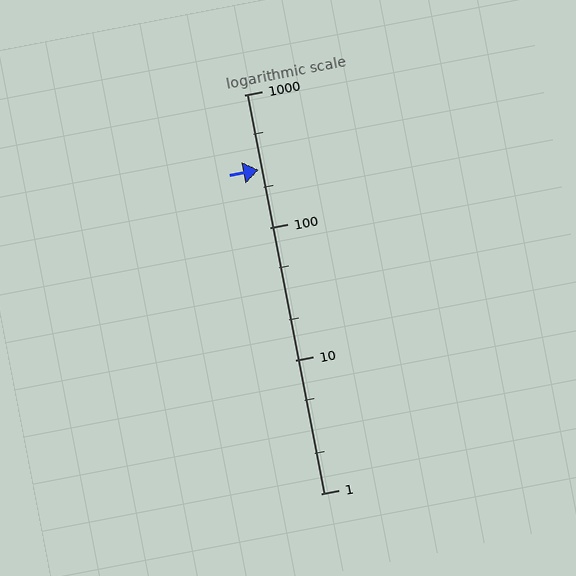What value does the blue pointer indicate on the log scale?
The pointer indicates approximately 270.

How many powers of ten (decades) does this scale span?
The scale spans 3 decades, from 1 to 1000.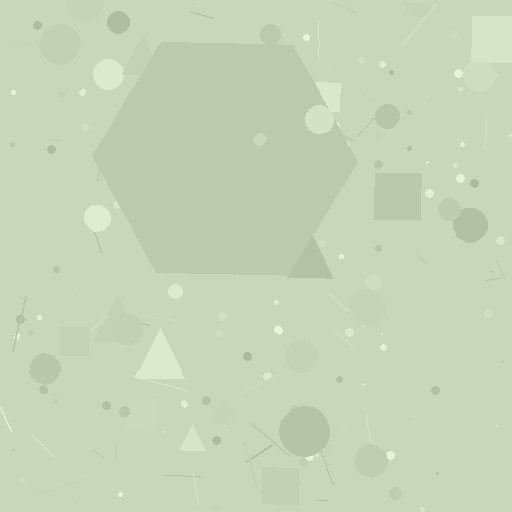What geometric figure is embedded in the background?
A hexagon is embedded in the background.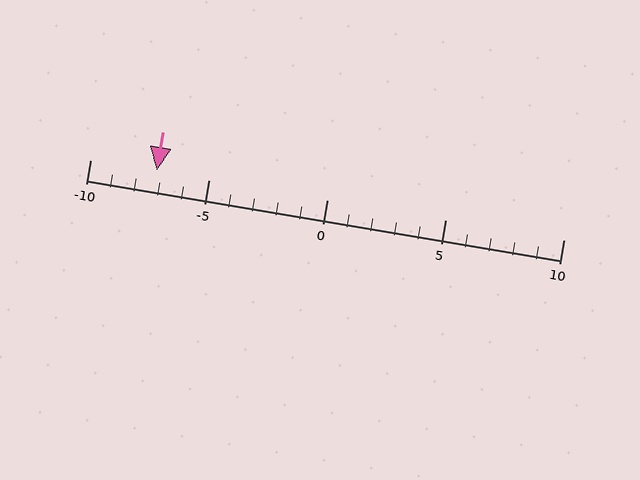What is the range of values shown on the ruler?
The ruler shows values from -10 to 10.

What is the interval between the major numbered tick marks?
The major tick marks are spaced 5 units apart.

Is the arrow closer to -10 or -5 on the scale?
The arrow is closer to -5.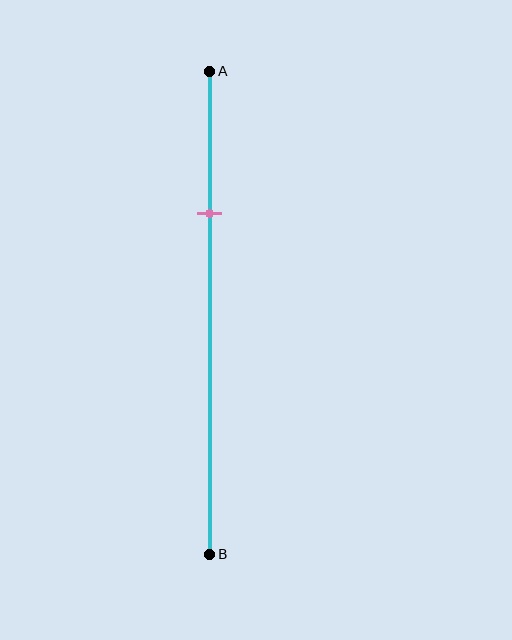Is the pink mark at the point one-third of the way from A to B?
No, the mark is at about 30% from A, not at the 33% one-third point.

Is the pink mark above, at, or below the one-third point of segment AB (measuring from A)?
The pink mark is above the one-third point of segment AB.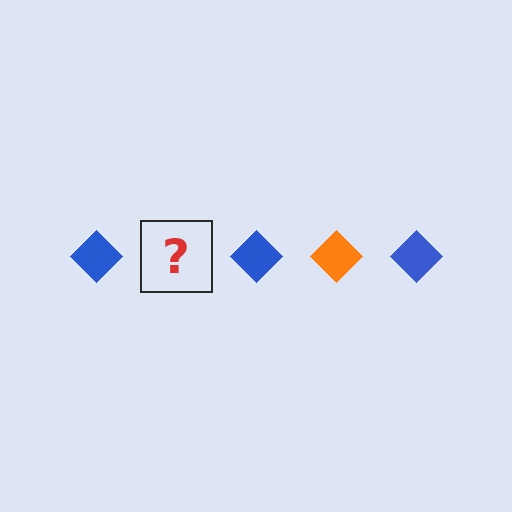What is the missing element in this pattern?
The missing element is an orange diamond.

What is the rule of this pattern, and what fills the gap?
The rule is that the pattern cycles through blue, orange diamonds. The gap should be filled with an orange diamond.